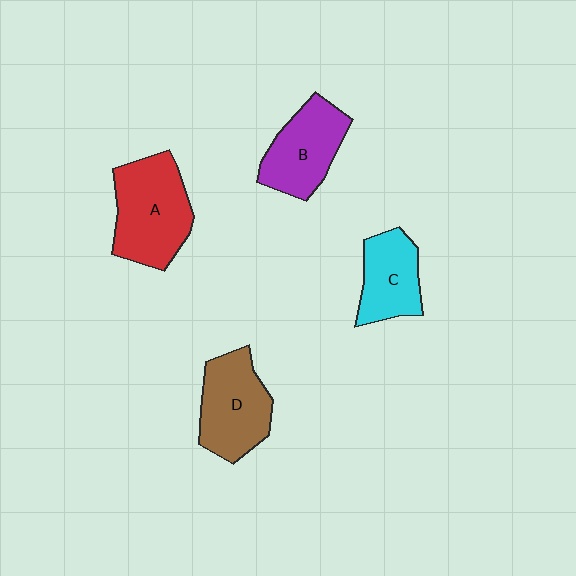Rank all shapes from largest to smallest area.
From largest to smallest: A (red), D (brown), B (purple), C (cyan).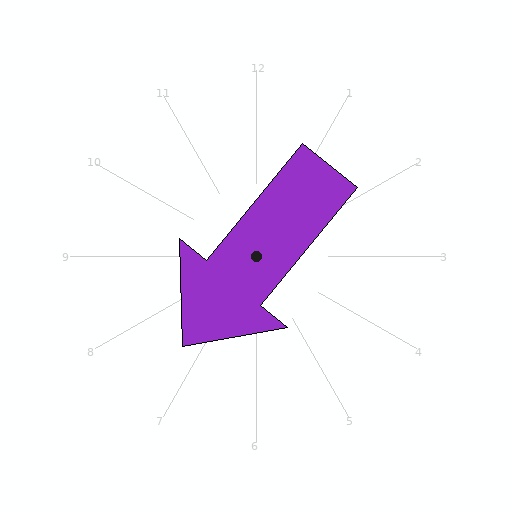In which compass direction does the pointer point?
Southwest.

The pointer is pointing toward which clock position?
Roughly 7 o'clock.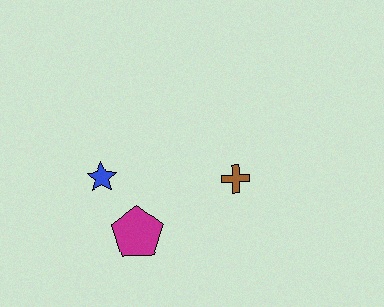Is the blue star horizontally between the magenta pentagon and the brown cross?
No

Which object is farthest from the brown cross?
The blue star is farthest from the brown cross.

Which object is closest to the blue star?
The magenta pentagon is closest to the blue star.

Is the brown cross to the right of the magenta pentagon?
Yes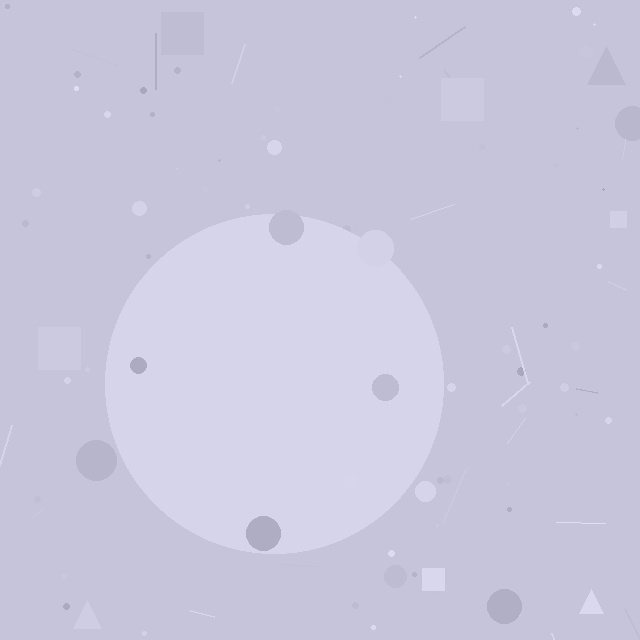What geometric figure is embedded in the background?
A circle is embedded in the background.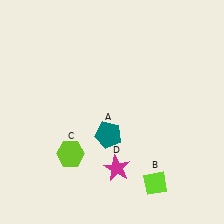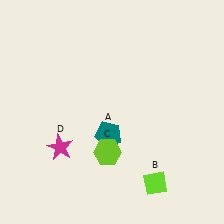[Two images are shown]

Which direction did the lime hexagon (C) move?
The lime hexagon (C) moved right.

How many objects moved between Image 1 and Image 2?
2 objects moved between the two images.